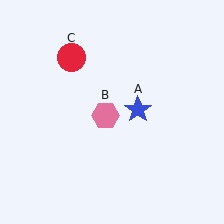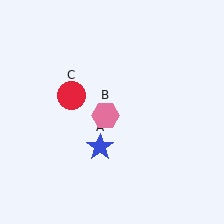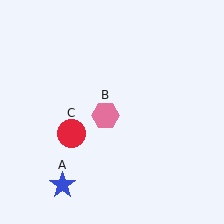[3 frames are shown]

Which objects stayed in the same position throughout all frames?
Pink hexagon (object B) remained stationary.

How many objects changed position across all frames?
2 objects changed position: blue star (object A), red circle (object C).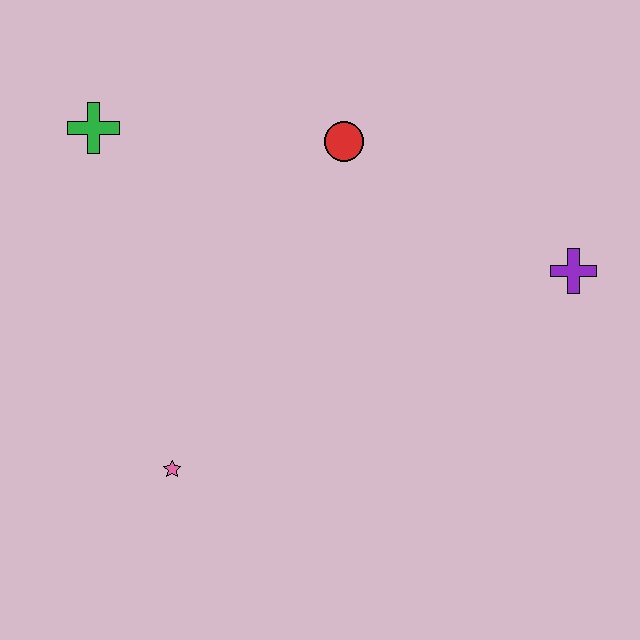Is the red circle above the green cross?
No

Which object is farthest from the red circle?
The pink star is farthest from the red circle.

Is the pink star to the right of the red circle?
No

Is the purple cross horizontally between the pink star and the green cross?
No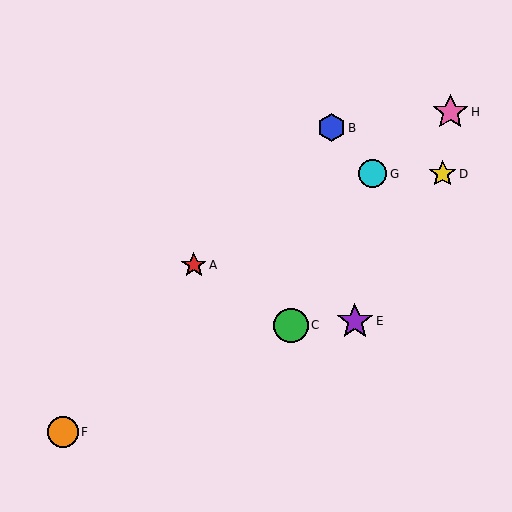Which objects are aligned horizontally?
Objects D, G are aligned horizontally.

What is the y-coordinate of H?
Object H is at y≈112.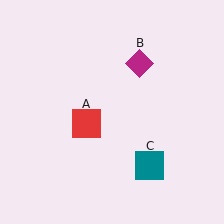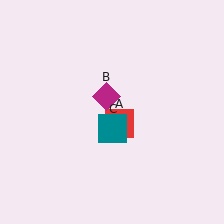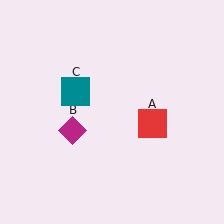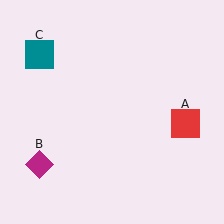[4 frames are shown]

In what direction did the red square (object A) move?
The red square (object A) moved right.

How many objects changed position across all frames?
3 objects changed position: red square (object A), magenta diamond (object B), teal square (object C).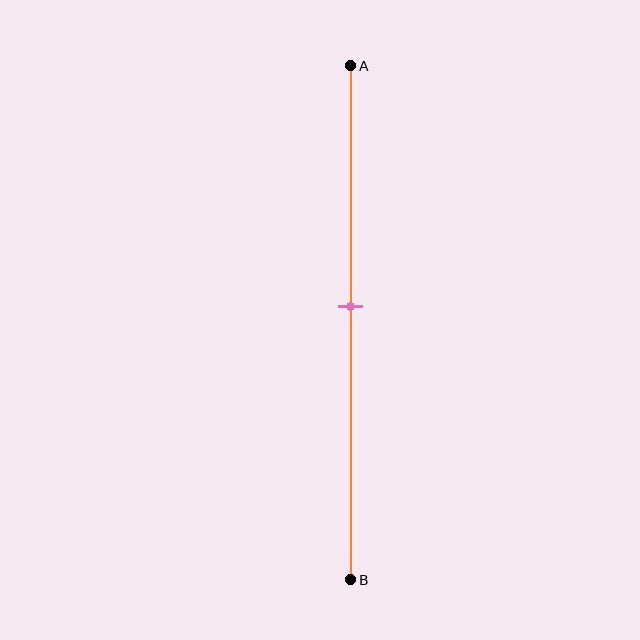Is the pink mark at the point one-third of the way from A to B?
No, the mark is at about 45% from A, not at the 33% one-third point.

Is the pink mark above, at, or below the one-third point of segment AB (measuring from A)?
The pink mark is below the one-third point of segment AB.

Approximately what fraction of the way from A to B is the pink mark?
The pink mark is approximately 45% of the way from A to B.